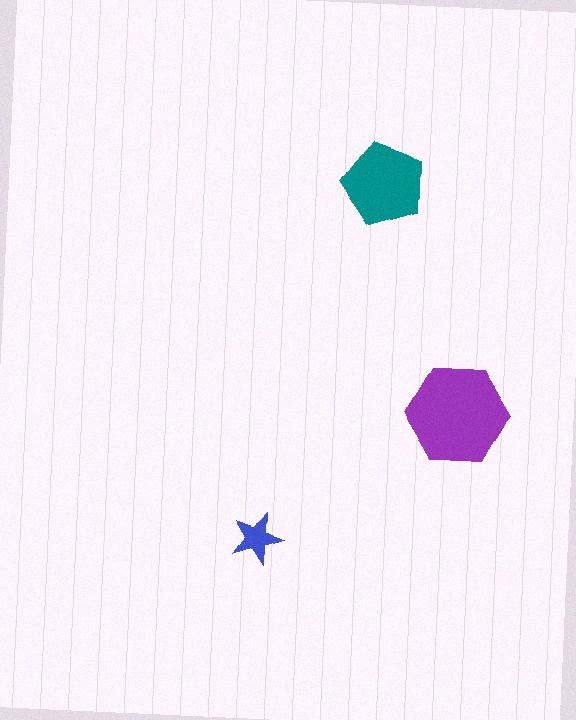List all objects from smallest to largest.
The blue star, the teal pentagon, the purple hexagon.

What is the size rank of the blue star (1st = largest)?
3rd.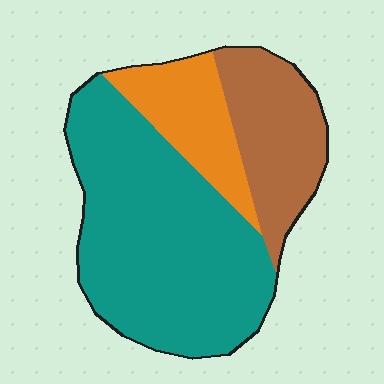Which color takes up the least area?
Orange, at roughly 15%.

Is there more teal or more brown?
Teal.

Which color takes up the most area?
Teal, at roughly 60%.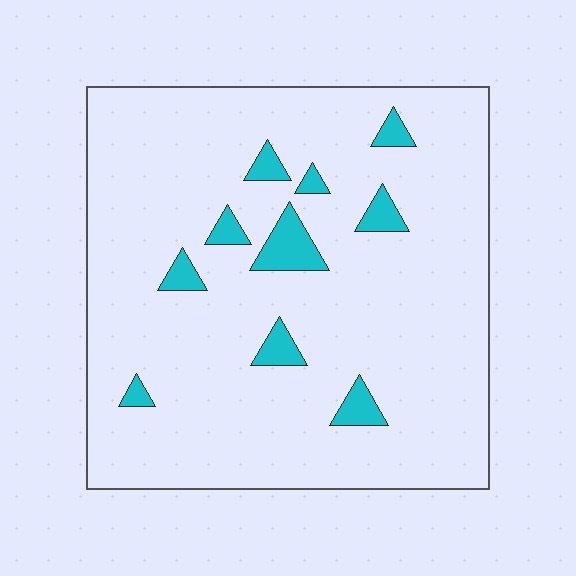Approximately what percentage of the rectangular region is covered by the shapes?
Approximately 10%.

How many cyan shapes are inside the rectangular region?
10.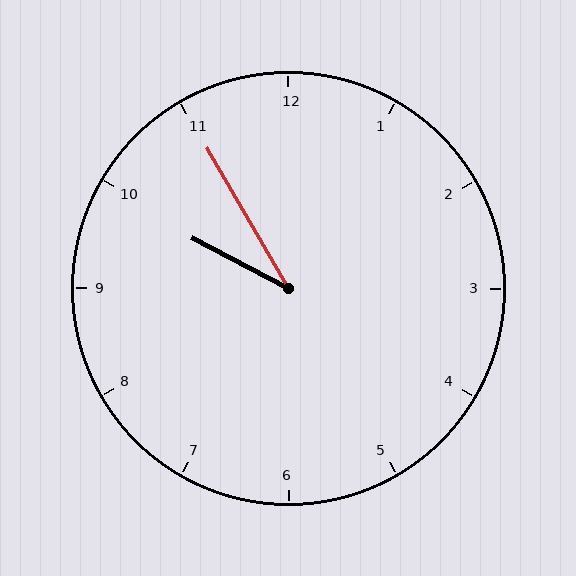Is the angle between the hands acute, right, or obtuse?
It is acute.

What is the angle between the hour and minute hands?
Approximately 32 degrees.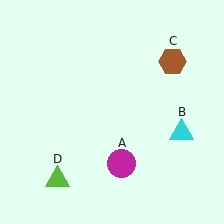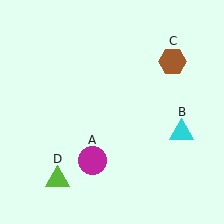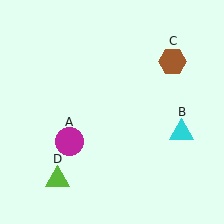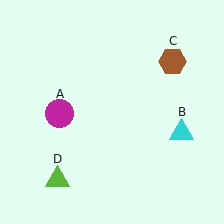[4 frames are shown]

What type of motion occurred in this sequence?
The magenta circle (object A) rotated clockwise around the center of the scene.